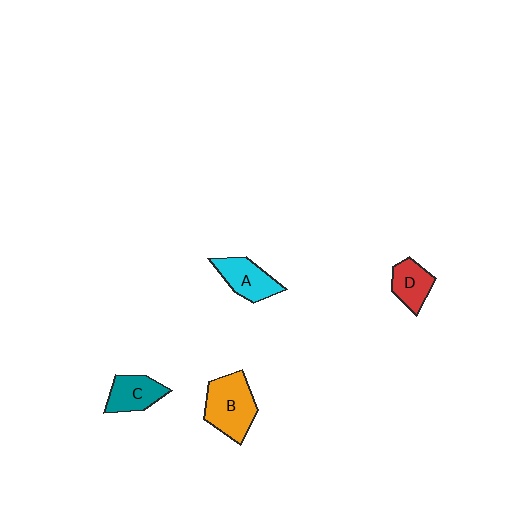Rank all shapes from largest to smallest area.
From largest to smallest: B (orange), A (cyan), C (teal), D (red).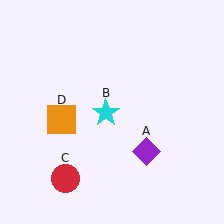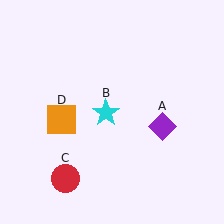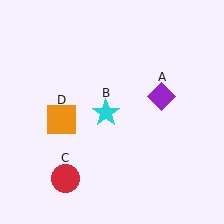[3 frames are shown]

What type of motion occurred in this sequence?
The purple diamond (object A) rotated counterclockwise around the center of the scene.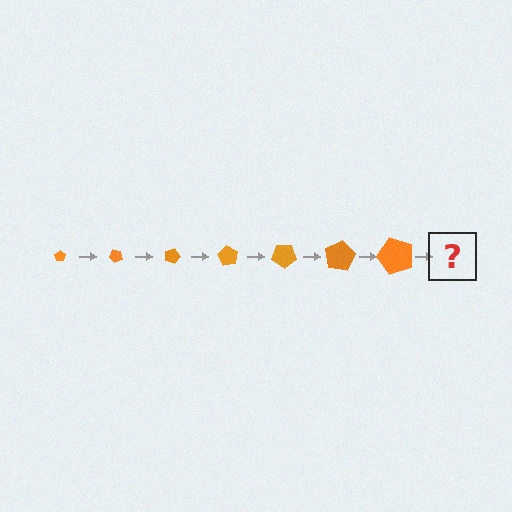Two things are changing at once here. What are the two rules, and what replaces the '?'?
The two rules are that the pentagon grows larger each step and it rotates 45 degrees each step. The '?' should be a pentagon, larger than the previous one and rotated 315 degrees from the start.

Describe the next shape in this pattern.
It should be a pentagon, larger than the previous one and rotated 315 degrees from the start.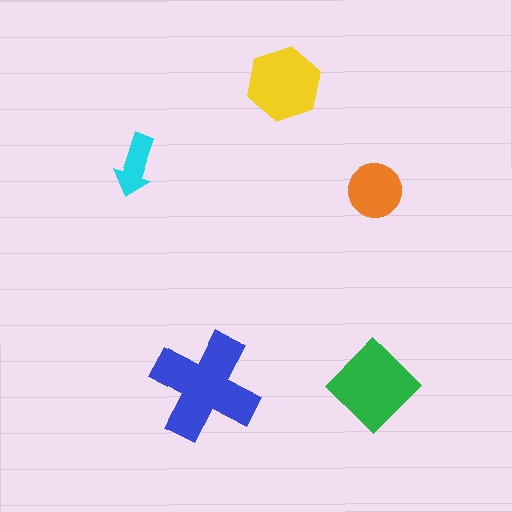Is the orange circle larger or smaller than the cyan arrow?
Larger.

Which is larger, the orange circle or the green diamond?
The green diamond.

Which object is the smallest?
The cyan arrow.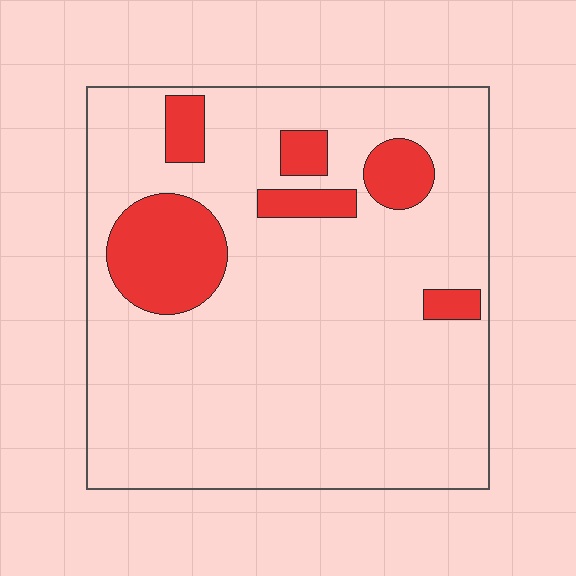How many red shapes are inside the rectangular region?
6.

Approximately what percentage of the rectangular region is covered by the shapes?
Approximately 15%.